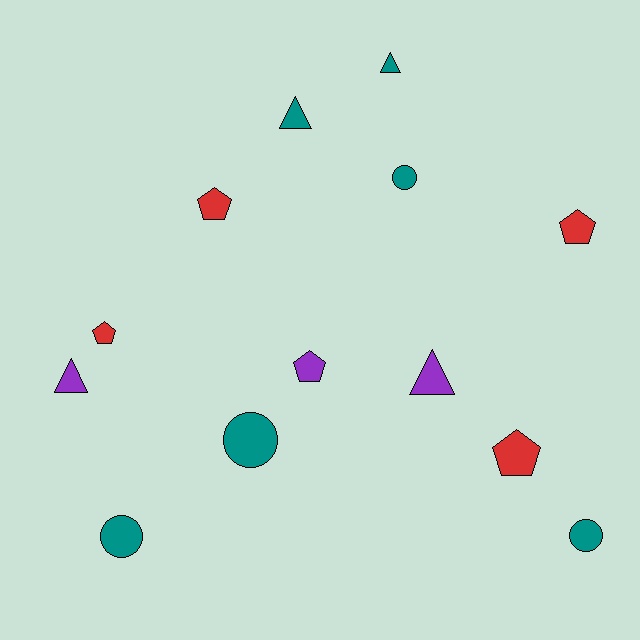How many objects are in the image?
There are 13 objects.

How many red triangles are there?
There are no red triangles.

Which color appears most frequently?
Teal, with 6 objects.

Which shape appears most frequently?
Pentagon, with 5 objects.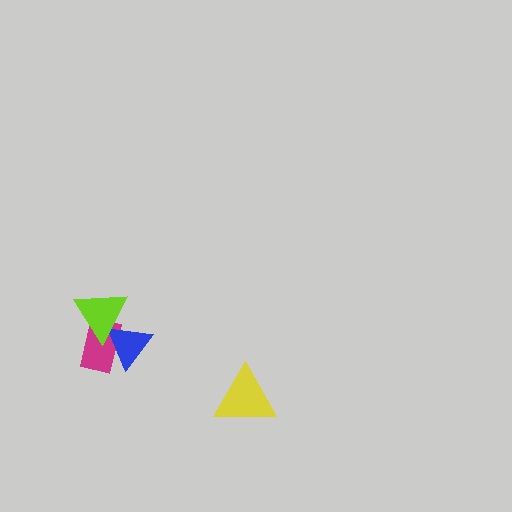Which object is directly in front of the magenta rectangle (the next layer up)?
The blue triangle is directly in front of the magenta rectangle.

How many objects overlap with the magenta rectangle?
2 objects overlap with the magenta rectangle.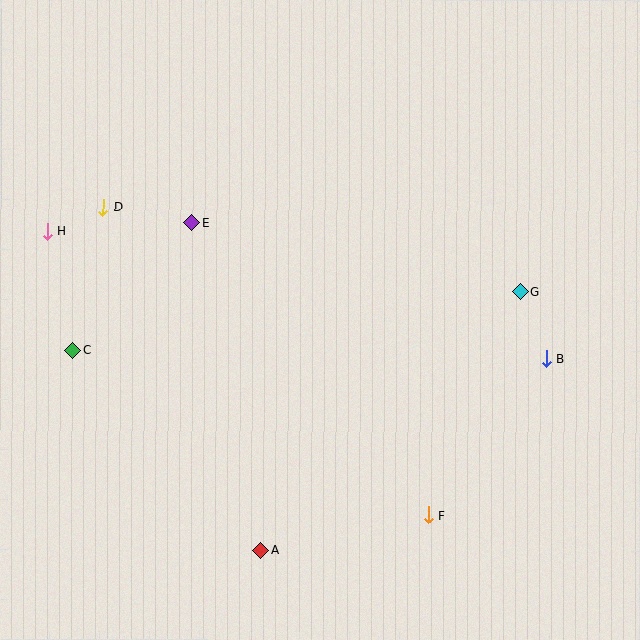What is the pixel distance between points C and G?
The distance between C and G is 451 pixels.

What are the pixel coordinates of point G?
Point G is at (520, 292).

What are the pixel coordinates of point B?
Point B is at (546, 359).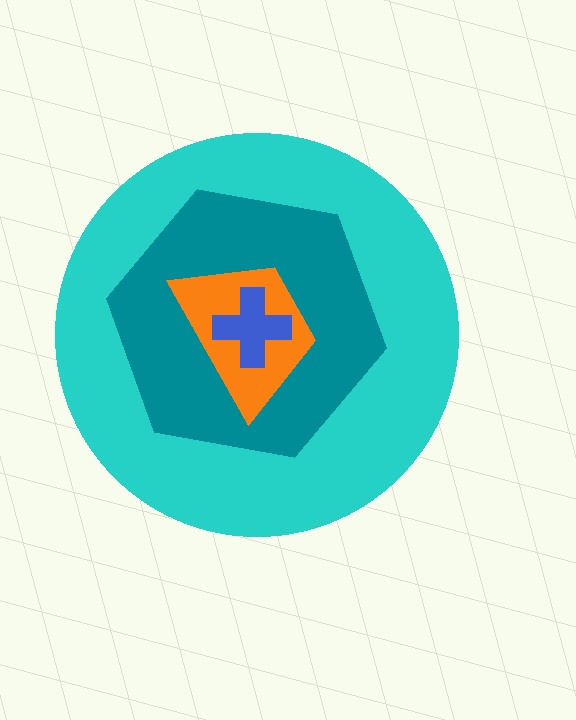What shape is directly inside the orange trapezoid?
The blue cross.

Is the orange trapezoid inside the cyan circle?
Yes.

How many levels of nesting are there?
4.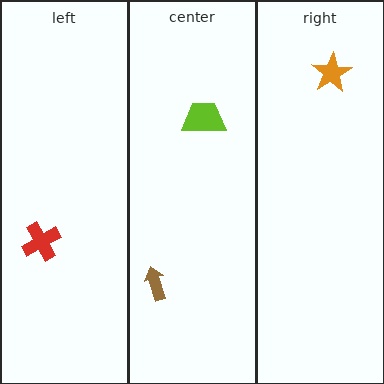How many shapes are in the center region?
2.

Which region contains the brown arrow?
The center region.